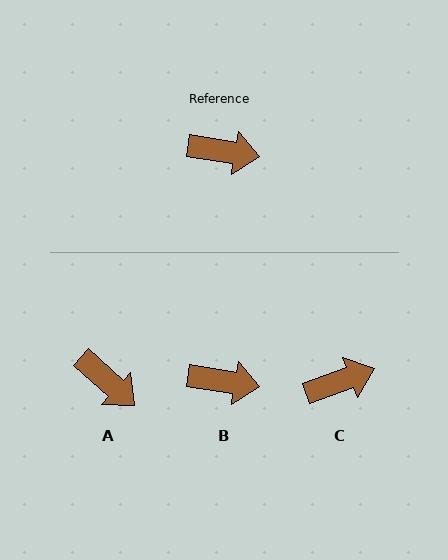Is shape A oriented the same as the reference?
No, it is off by about 33 degrees.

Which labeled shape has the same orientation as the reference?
B.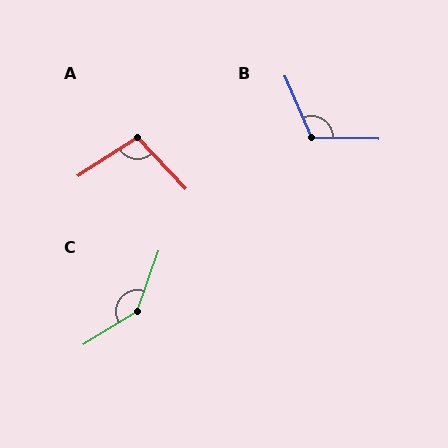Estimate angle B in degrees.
Approximately 114 degrees.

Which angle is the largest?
C, at approximately 141 degrees.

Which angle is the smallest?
A, at approximately 101 degrees.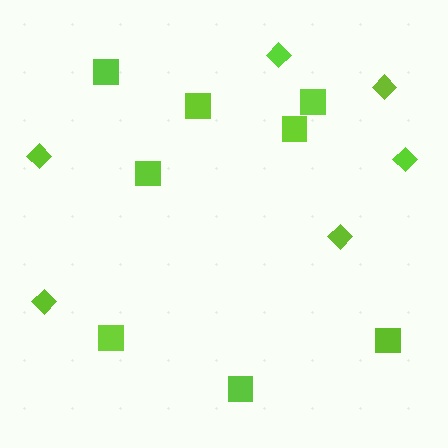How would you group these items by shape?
There are 2 groups: one group of diamonds (6) and one group of squares (8).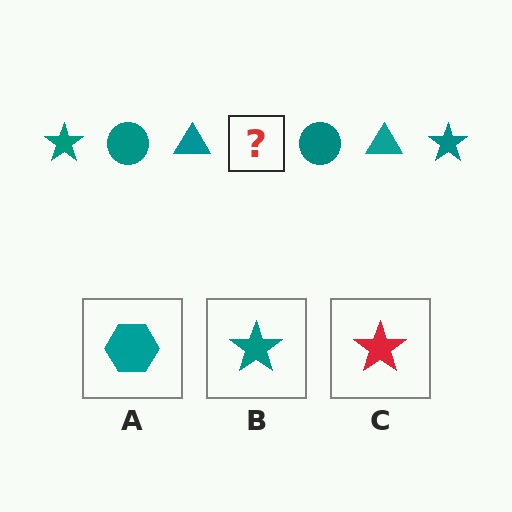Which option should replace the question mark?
Option B.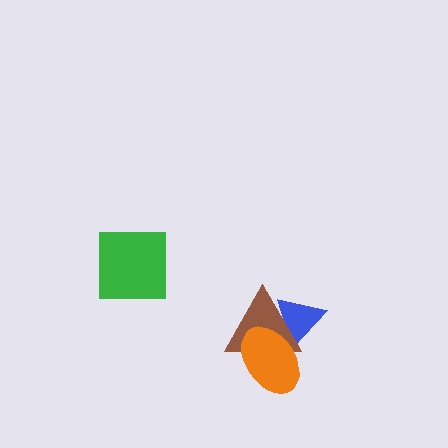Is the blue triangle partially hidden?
Yes, it is partially covered by another shape.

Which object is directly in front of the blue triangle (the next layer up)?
The brown triangle is directly in front of the blue triangle.